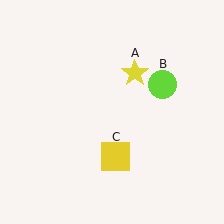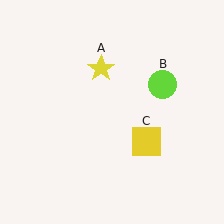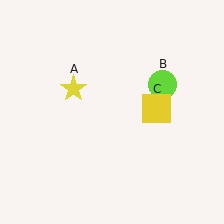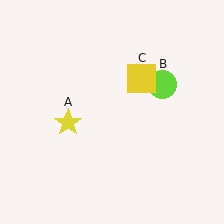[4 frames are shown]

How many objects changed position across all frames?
2 objects changed position: yellow star (object A), yellow square (object C).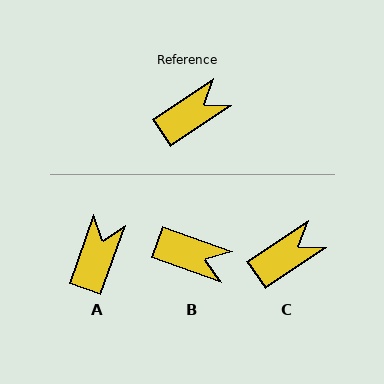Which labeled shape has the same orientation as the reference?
C.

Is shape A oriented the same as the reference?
No, it is off by about 37 degrees.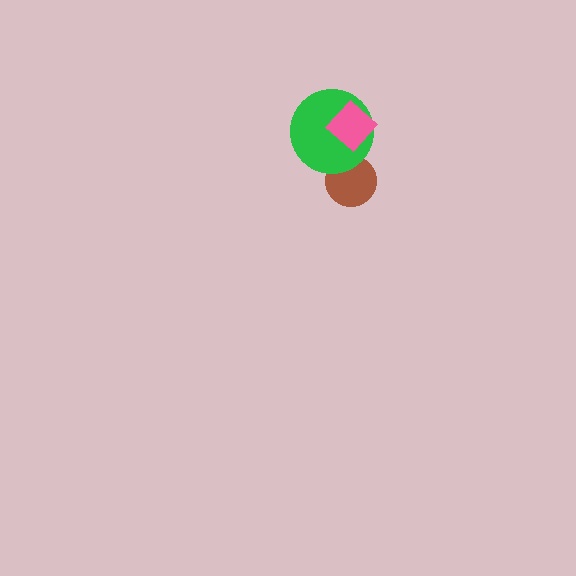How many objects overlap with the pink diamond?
1 object overlaps with the pink diamond.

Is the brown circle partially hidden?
Yes, it is partially covered by another shape.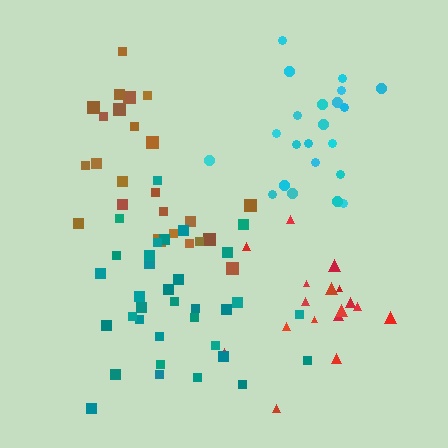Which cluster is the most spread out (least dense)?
Brown.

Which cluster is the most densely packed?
Cyan.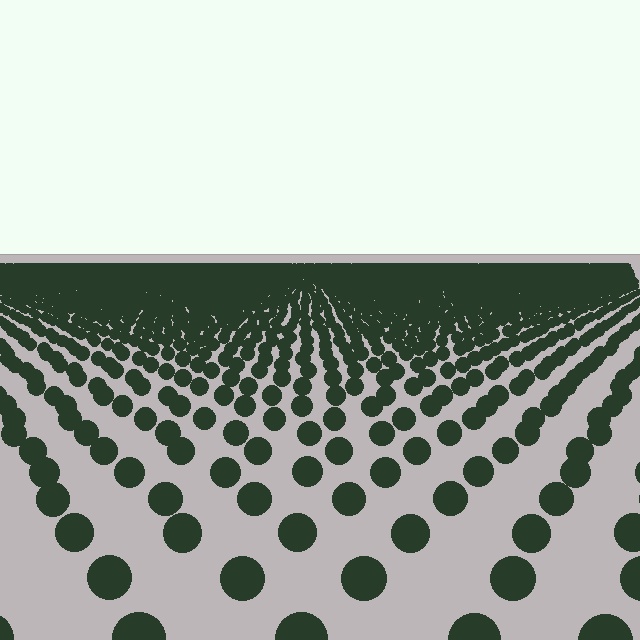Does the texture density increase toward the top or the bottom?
Density increases toward the top.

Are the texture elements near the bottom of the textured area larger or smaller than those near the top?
Larger. Near the bottom, elements are closer to the viewer and appear at a bigger on-screen size.